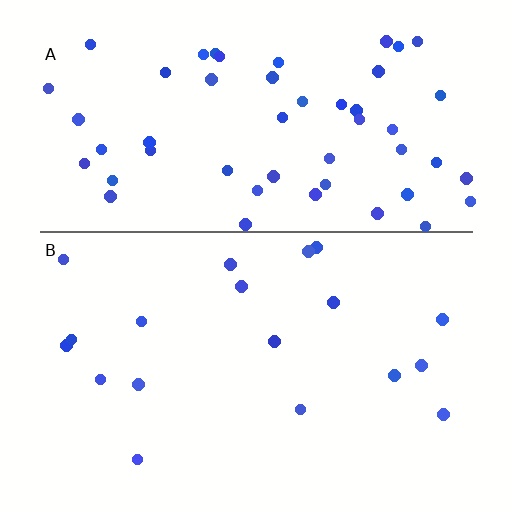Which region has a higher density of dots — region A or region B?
A (the top).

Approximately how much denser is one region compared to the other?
Approximately 2.9× — region A over region B.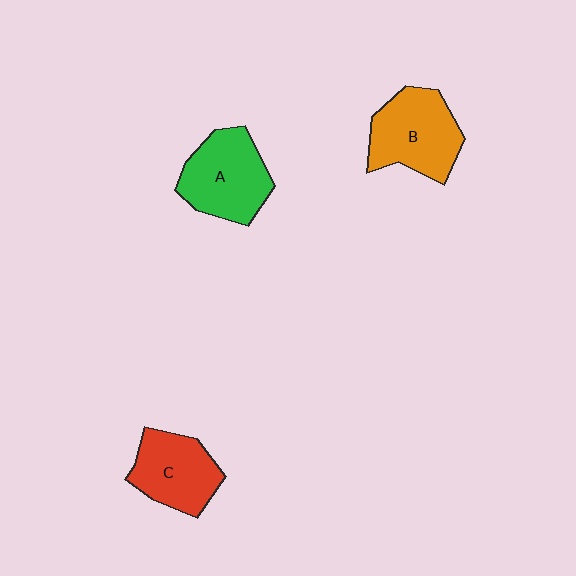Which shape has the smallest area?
Shape C (red).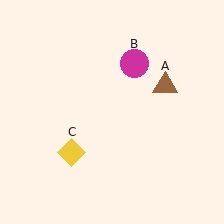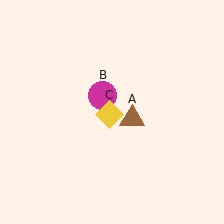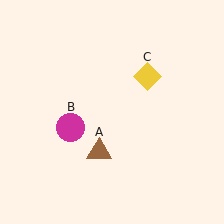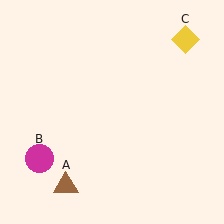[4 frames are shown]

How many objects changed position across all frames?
3 objects changed position: brown triangle (object A), magenta circle (object B), yellow diamond (object C).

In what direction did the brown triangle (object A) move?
The brown triangle (object A) moved down and to the left.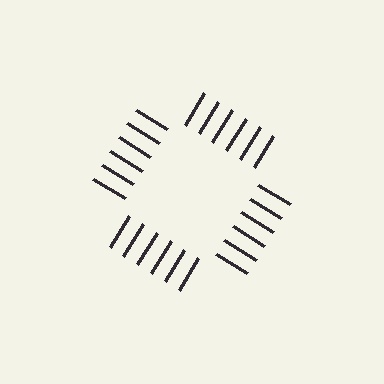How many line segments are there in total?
24 — 6 along each of the 4 edges.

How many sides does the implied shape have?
4 sides — the line-ends trace a square.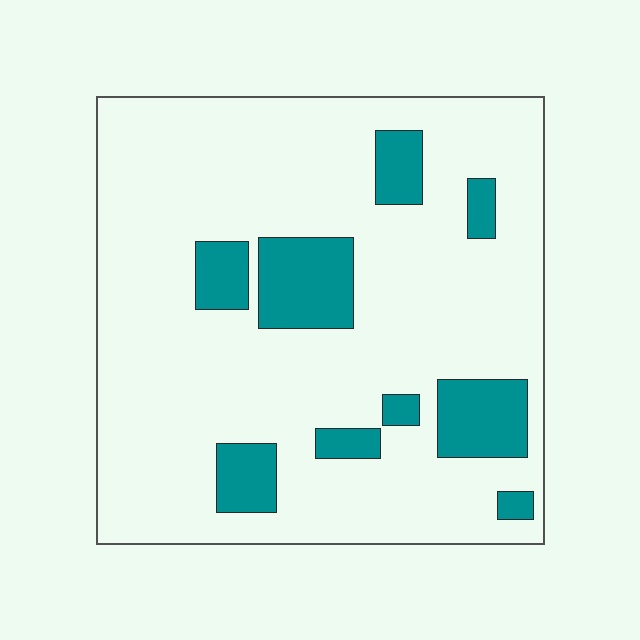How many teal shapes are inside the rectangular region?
9.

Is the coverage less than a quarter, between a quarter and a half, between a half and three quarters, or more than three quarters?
Less than a quarter.